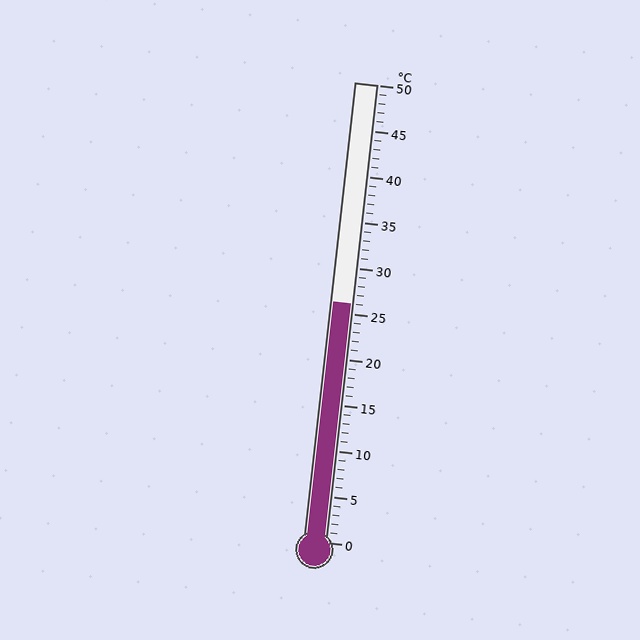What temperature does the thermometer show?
The thermometer shows approximately 26°C.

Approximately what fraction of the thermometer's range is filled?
The thermometer is filled to approximately 50% of its range.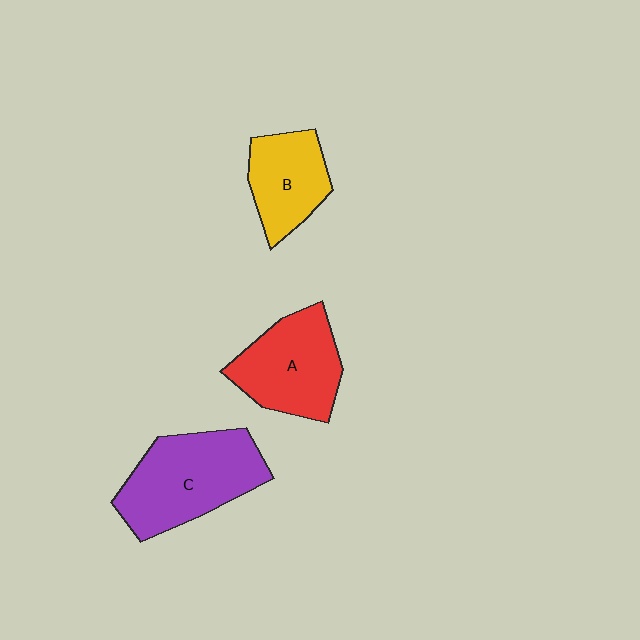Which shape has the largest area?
Shape C (purple).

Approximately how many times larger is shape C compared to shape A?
Approximately 1.2 times.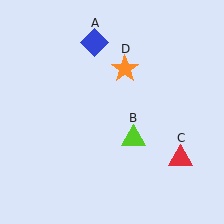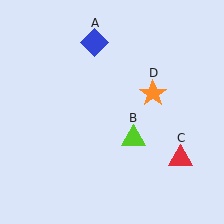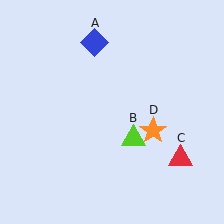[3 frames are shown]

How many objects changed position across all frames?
1 object changed position: orange star (object D).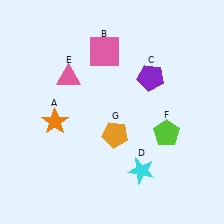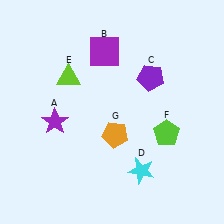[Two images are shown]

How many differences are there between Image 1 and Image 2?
There are 3 differences between the two images.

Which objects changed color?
A changed from orange to purple. B changed from pink to purple. E changed from pink to lime.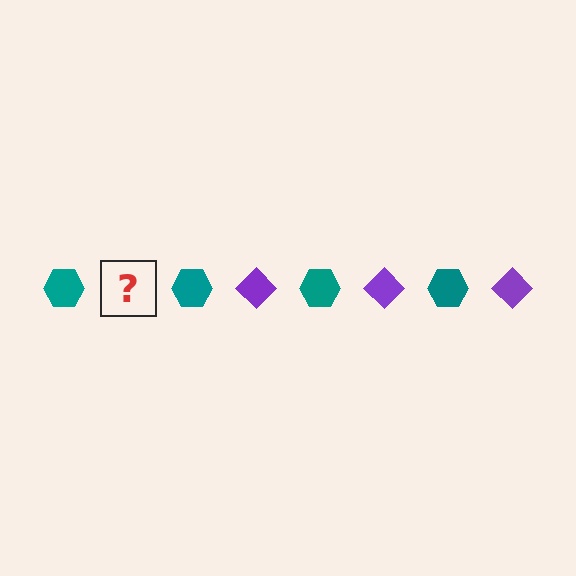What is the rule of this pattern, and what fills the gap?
The rule is that the pattern alternates between teal hexagon and purple diamond. The gap should be filled with a purple diamond.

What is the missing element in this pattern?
The missing element is a purple diamond.